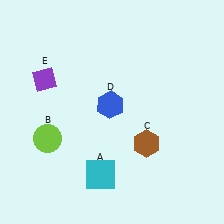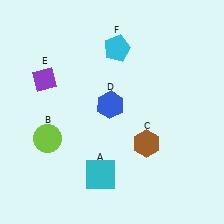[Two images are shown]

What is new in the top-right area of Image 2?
A cyan pentagon (F) was added in the top-right area of Image 2.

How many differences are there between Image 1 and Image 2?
There is 1 difference between the two images.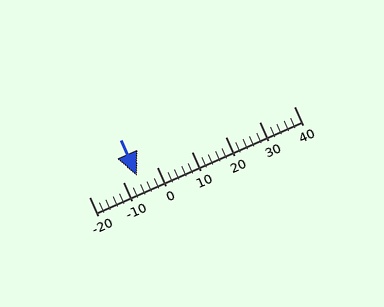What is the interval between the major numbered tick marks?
The major tick marks are spaced 10 units apart.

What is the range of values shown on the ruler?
The ruler shows values from -20 to 40.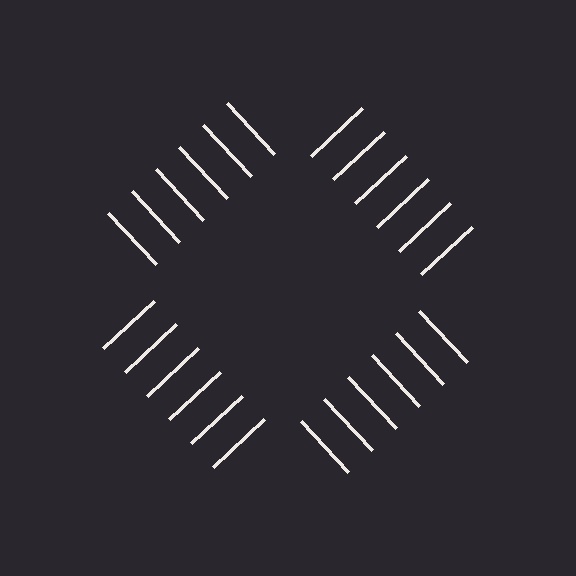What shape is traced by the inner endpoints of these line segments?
An illusory square — the line segments terminate on its edges but no continuous stroke is drawn.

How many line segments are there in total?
24 — 6 along each of the 4 edges.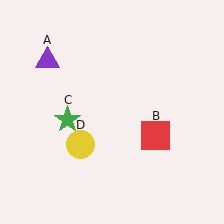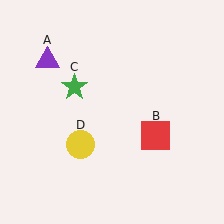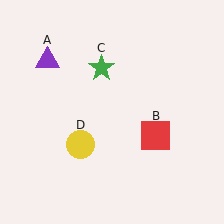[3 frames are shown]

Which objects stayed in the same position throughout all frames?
Purple triangle (object A) and red square (object B) and yellow circle (object D) remained stationary.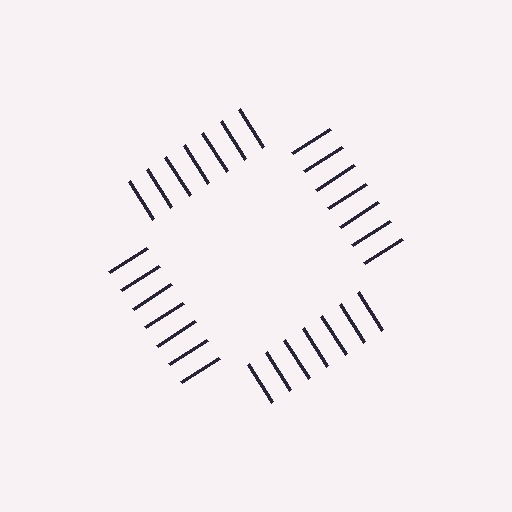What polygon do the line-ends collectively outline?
An illusory square — the line segments terminate on its edges but no continuous stroke is drawn.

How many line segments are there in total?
28 — 7 along each of the 4 edges.